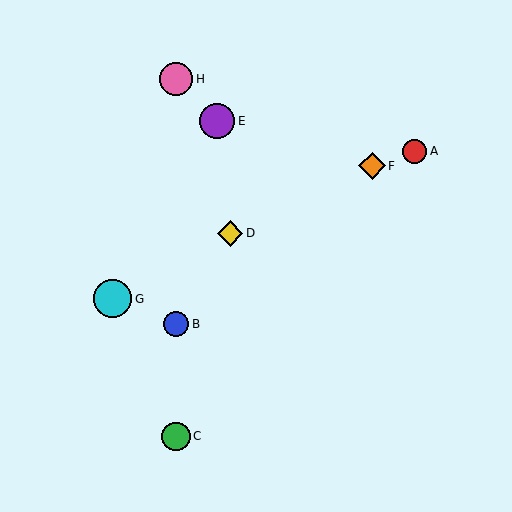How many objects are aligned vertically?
3 objects (B, C, H) are aligned vertically.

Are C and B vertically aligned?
Yes, both are at x≈176.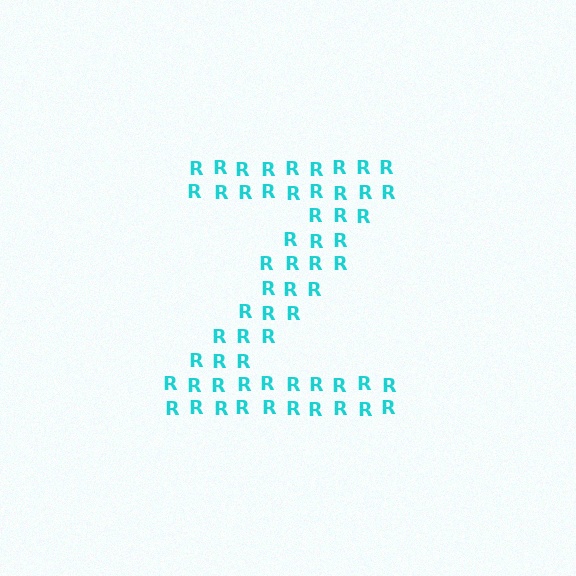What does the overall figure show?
The overall figure shows the letter Z.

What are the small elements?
The small elements are letter R's.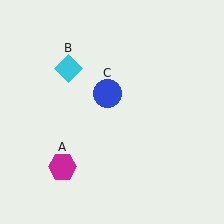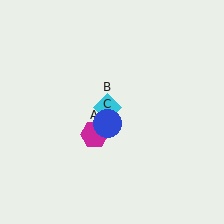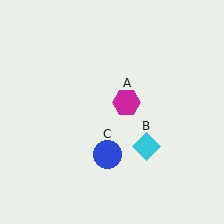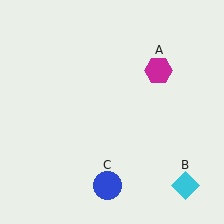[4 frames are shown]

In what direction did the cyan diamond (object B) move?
The cyan diamond (object B) moved down and to the right.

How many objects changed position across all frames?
3 objects changed position: magenta hexagon (object A), cyan diamond (object B), blue circle (object C).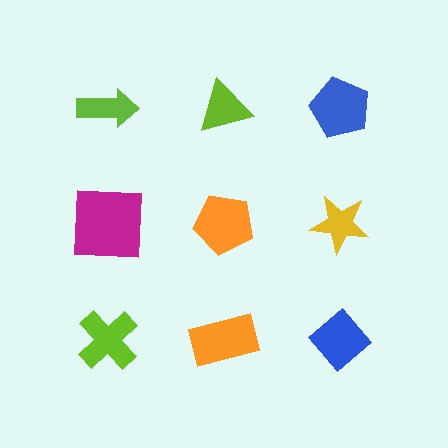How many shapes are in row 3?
3 shapes.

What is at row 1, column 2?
A lime triangle.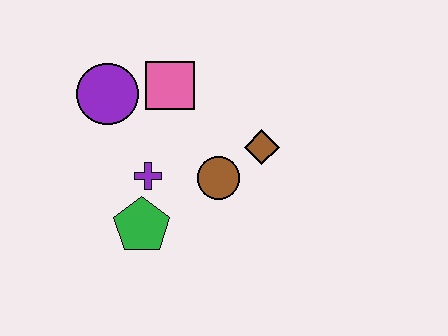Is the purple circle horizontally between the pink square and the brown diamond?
No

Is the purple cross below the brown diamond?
Yes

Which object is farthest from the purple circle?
The brown diamond is farthest from the purple circle.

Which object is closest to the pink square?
The purple circle is closest to the pink square.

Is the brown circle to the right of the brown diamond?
No